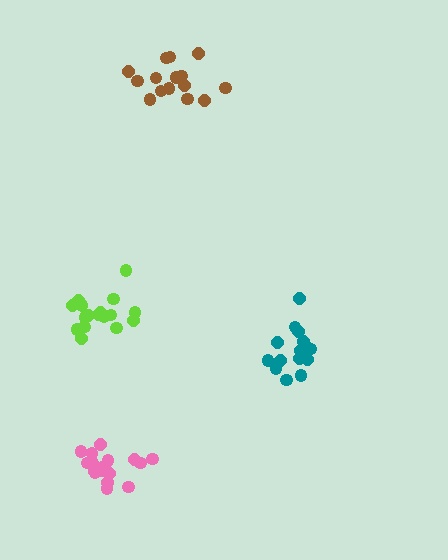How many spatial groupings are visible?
There are 4 spatial groupings.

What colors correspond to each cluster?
The clusters are colored: brown, lime, teal, pink.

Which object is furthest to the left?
The lime cluster is leftmost.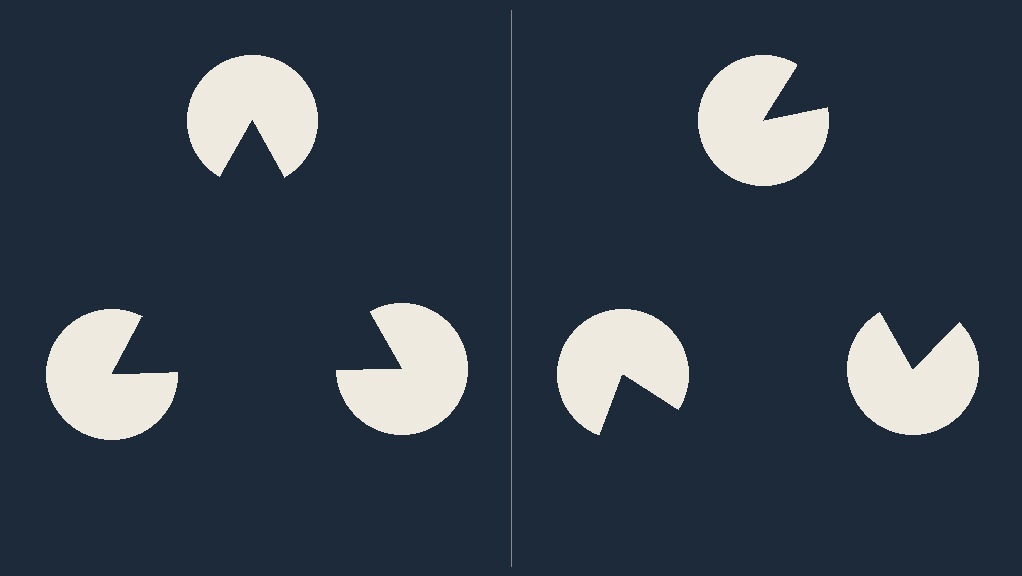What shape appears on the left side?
An illusory triangle.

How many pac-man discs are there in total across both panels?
6 — 3 on each side.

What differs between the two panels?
The pac-man discs are positioned identically on both sides; only the wedge orientations differ. On the left they align to a triangle; on the right they are misaligned.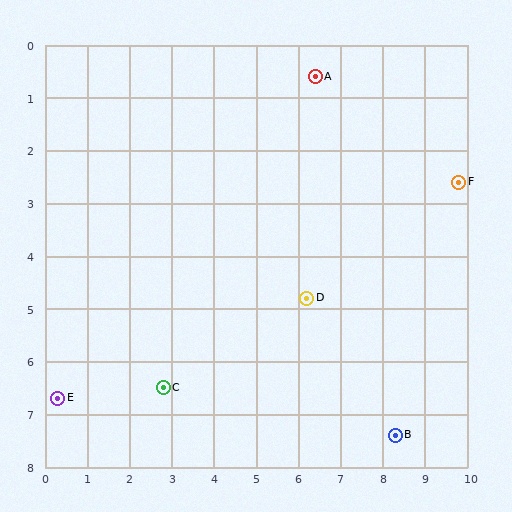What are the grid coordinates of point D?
Point D is at approximately (6.2, 4.8).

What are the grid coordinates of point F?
Point F is at approximately (9.8, 2.6).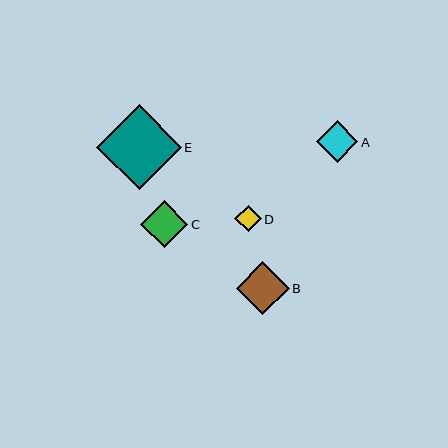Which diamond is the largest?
Diamond E is the largest with a size of approximately 85 pixels.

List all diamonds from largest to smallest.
From largest to smallest: E, B, C, A, D.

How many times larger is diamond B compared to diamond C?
Diamond B is approximately 1.1 times the size of diamond C.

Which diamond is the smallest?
Diamond D is the smallest with a size of approximately 26 pixels.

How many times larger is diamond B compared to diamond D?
Diamond B is approximately 2.0 times the size of diamond D.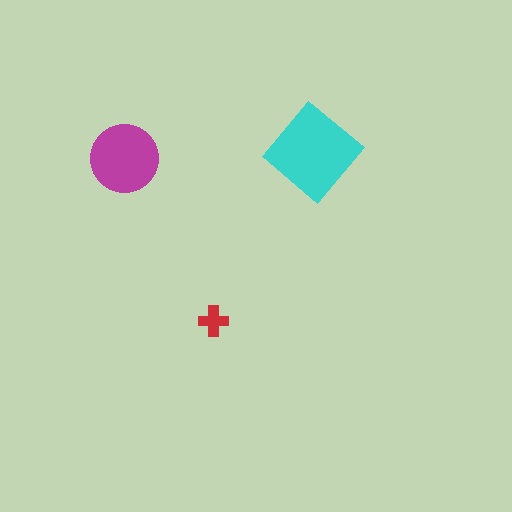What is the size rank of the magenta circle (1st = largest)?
2nd.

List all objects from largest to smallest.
The cyan diamond, the magenta circle, the red cross.